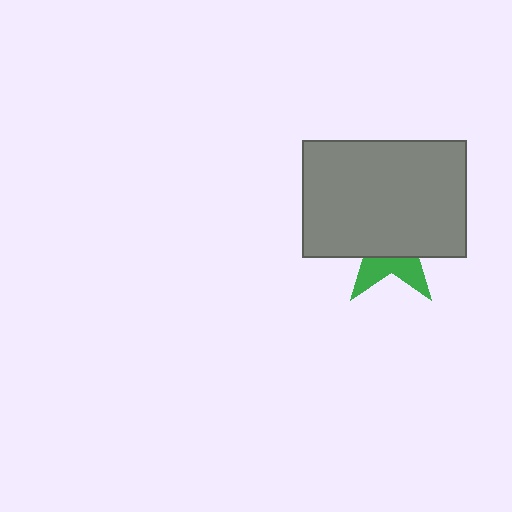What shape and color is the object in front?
The object in front is a gray rectangle.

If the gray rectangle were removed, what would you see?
You would see the complete green star.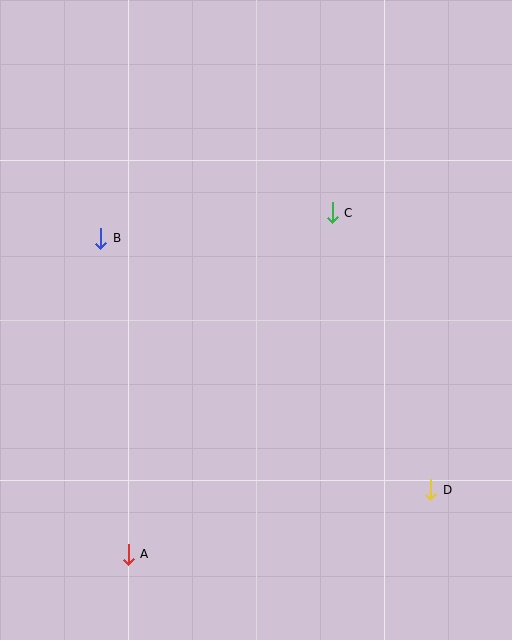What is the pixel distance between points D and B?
The distance between D and B is 415 pixels.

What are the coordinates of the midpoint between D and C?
The midpoint between D and C is at (381, 351).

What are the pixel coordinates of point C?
Point C is at (332, 213).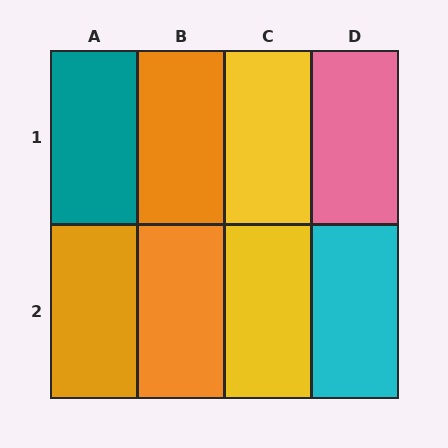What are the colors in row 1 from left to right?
Teal, orange, yellow, pink.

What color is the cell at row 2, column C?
Yellow.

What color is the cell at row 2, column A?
Orange.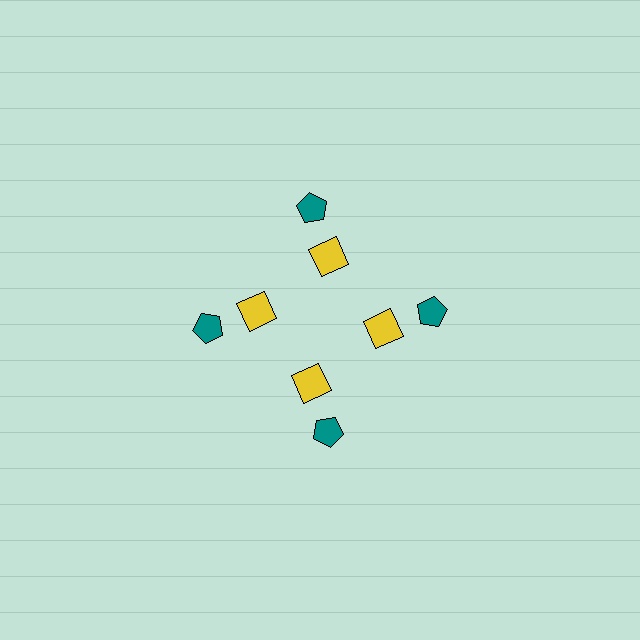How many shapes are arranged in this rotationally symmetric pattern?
There are 8 shapes, arranged in 4 groups of 2.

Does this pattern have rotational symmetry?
Yes, this pattern has 4-fold rotational symmetry. It looks the same after rotating 90 degrees around the center.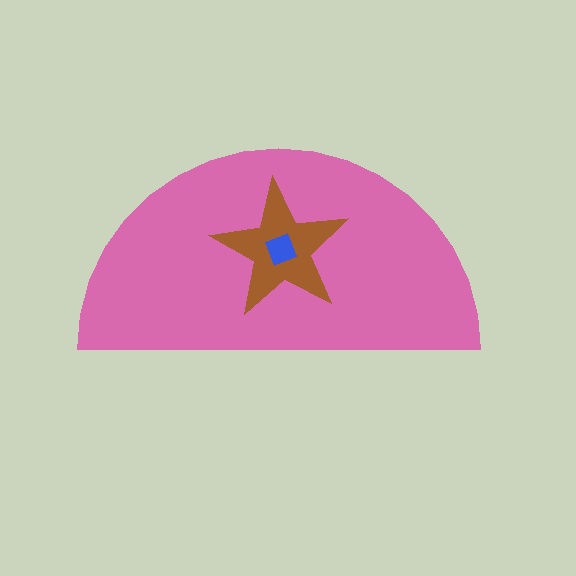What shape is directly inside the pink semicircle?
The brown star.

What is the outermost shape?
The pink semicircle.